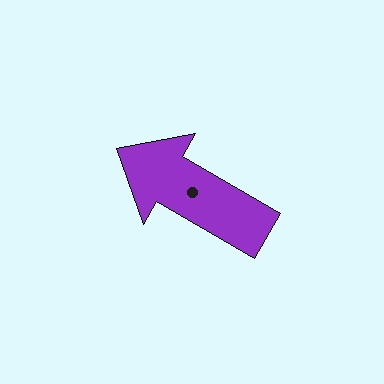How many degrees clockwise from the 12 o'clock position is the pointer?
Approximately 300 degrees.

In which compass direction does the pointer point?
Northwest.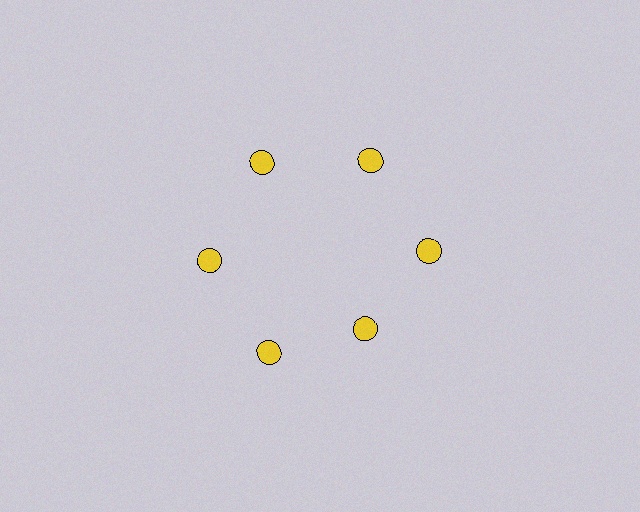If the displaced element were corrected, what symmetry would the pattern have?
It would have 6-fold rotational symmetry — the pattern would map onto itself every 60 degrees.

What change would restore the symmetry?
The symmetry would be restored by moving it outward, back onto the ring so that all 6 circles sit at equal angles and equal distance from the center.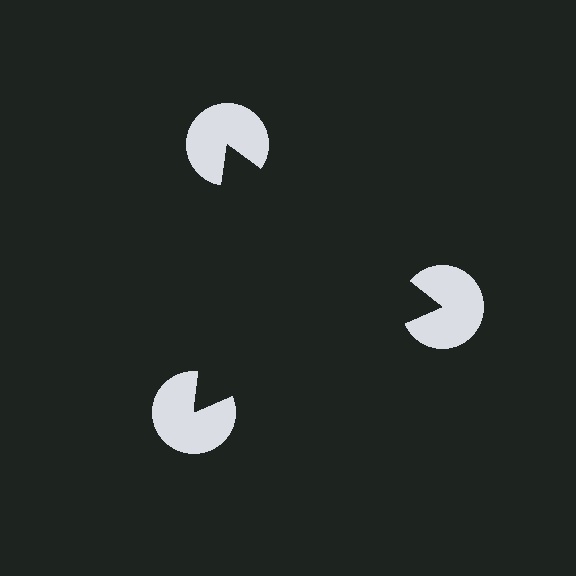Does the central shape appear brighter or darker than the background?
It typically appears slightly darker than the background, even though no actual brightness change is drawn.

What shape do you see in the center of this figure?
An illusory triangle — its edges are inferred from the aligned wedge cuts in the pac-man discs, not physically drawn.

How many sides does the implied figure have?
3 sides.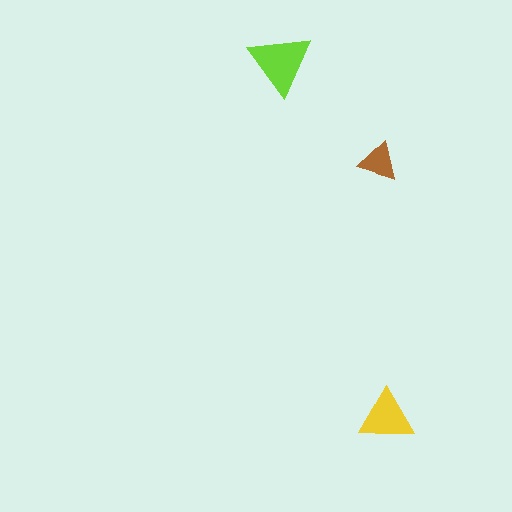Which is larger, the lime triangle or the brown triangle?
The lime one.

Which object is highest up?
The lime triangle is topmost.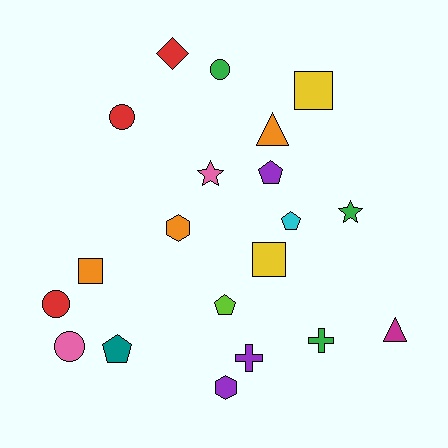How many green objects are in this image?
There are 3 green objects.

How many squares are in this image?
There are 3 squares.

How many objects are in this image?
There are 20 objects.